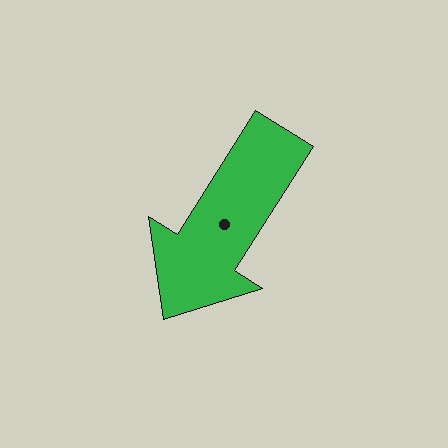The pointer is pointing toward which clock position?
Roughly 7 o'clock.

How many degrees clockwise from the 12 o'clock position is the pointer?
Approximately 212 degrees.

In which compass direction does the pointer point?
Southwest.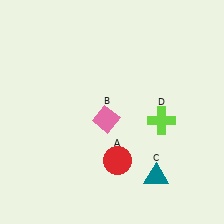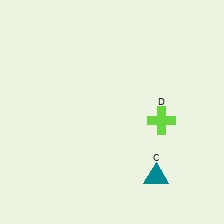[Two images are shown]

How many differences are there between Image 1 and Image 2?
There are 2 differences between the two images.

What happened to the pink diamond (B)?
The pink diamond (B) was removed in Image 2. It was in the bottom-left area of Image 1.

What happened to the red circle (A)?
The red circle (A) was removed in Image 2. It was in the bottom-right area of Image 1.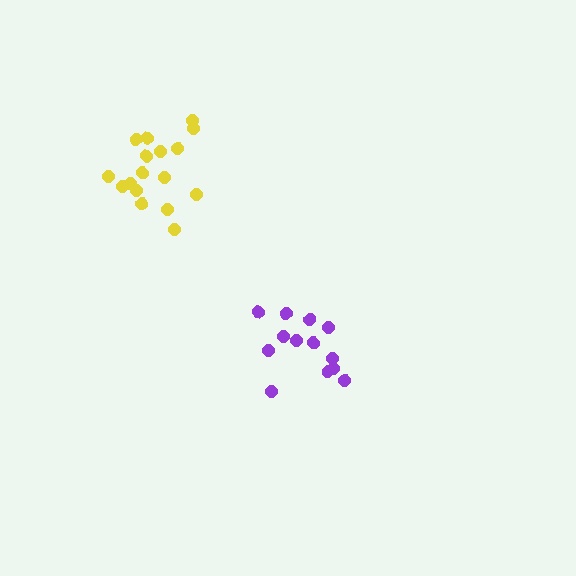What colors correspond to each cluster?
The clusters are colored: purple, yellow.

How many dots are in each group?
Group 1: 13 dots, Group 2: 17 dots (30 total).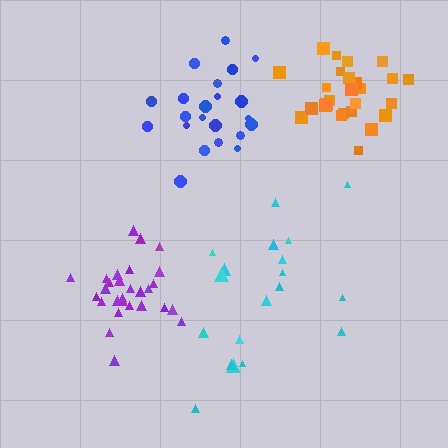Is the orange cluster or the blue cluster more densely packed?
Orange.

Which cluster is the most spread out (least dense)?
Cyan.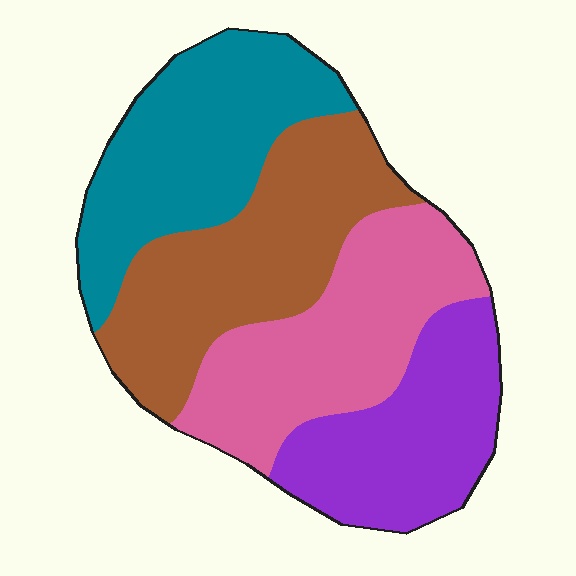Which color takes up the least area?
Purple, at roughly 20%.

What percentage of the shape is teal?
Teal covers about 25% of the shape.